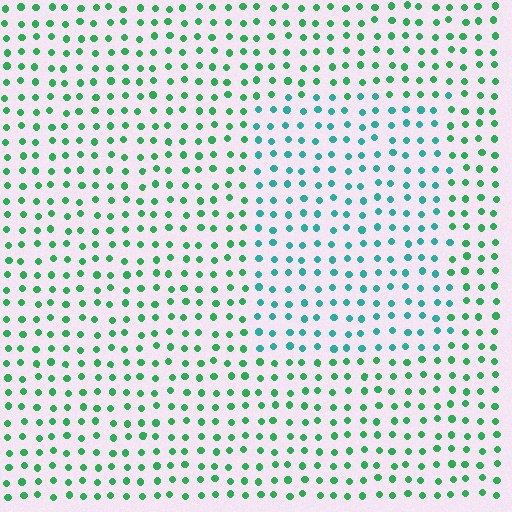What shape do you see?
I see a rectangle.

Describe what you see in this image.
The image is filled with small green elements in a uniform arrangement. A rectangle-shaped region is visible where the elements are tinted to a slightly different hue, forming a subtle color boundary.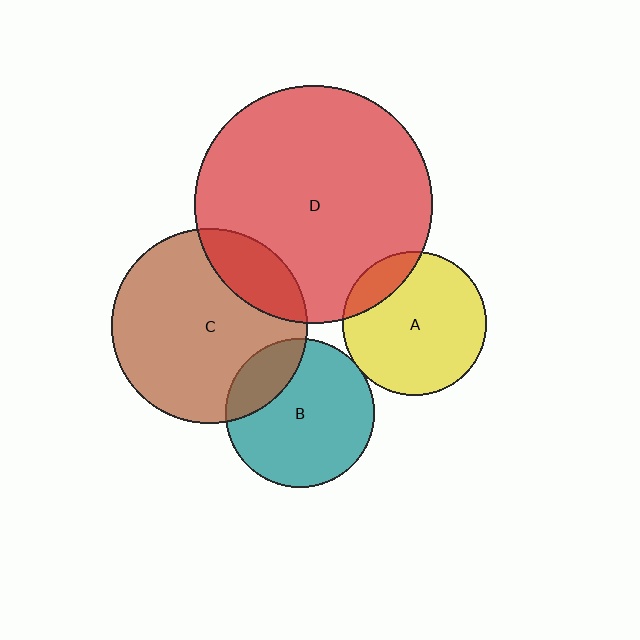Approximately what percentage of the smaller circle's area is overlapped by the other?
Approximately 20%.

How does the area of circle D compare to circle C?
Approximately 1.5 times.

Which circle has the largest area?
Circle D (red).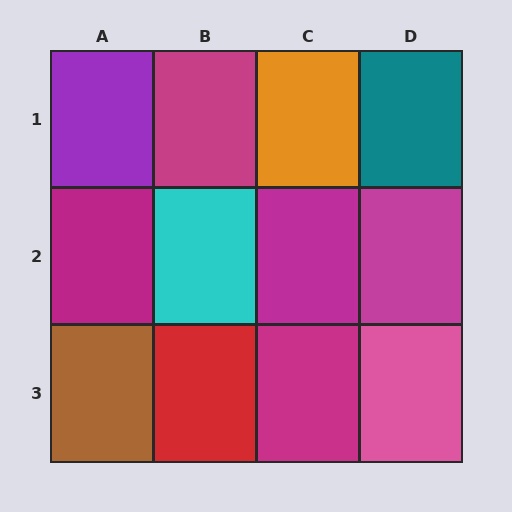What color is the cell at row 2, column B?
Cyan.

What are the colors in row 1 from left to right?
Purple, magenta, orange, teal.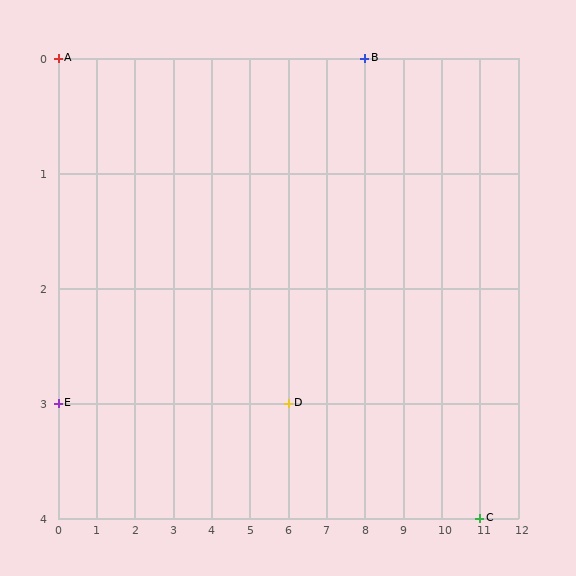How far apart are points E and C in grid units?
Points E and C are 11 columns and 1 row apart (about 11.0 grid units diagonally).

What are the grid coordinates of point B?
Point B is at grid coordinates (8, 0).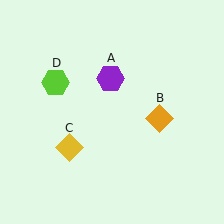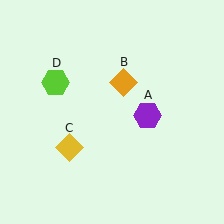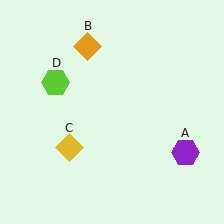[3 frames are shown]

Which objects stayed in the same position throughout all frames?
Yellow diamond (object C) and lime hexagon (object D) remained stationary.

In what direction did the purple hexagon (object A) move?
The purple hexagon (object A) moved down and to the right.